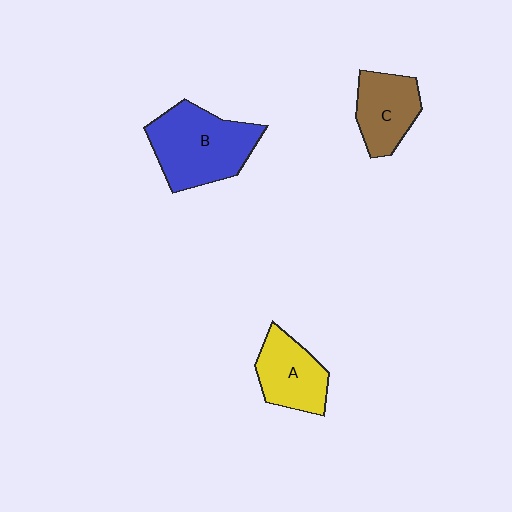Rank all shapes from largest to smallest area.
From largest to smallest: B (blue), A (yellow), C (brown).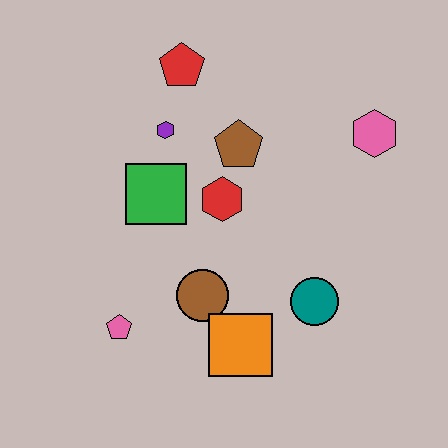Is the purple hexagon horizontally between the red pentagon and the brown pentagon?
No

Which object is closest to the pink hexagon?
The brown pentagon is closest to the pink hexagon.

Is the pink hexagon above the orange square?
Yes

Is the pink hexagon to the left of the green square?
No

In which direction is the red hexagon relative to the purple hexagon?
The red hexagon is below the purple hexagon.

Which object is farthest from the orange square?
The red pentagon is farthest from the orange square.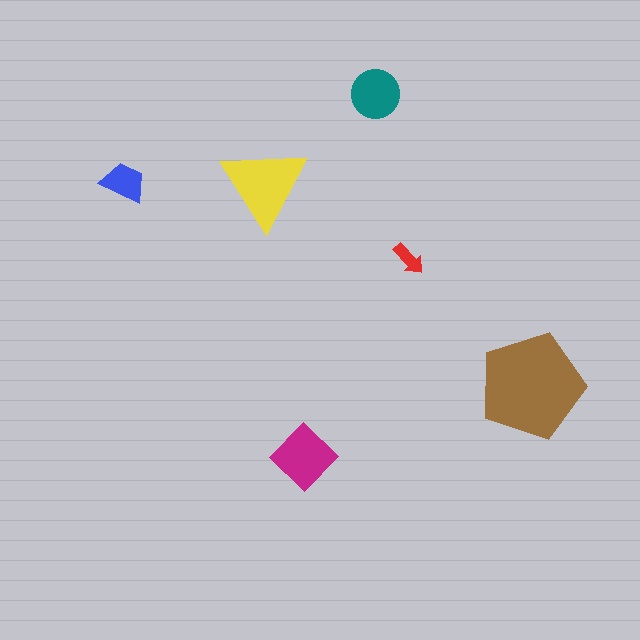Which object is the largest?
The brown pentagon.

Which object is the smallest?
The red arrow.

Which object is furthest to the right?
The brown pentagon is rightmost.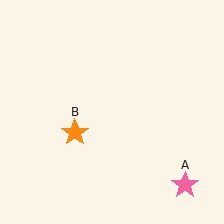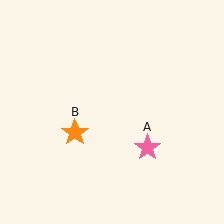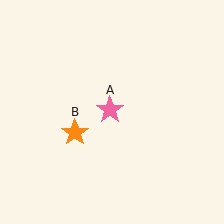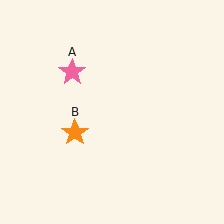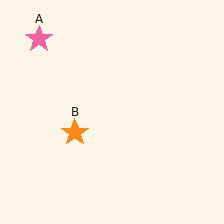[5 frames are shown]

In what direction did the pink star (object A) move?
The pink star (object A) moved up and to the left.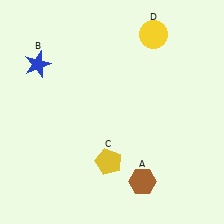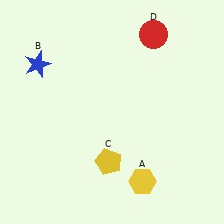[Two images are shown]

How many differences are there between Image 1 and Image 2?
There are 2 differences between the two images.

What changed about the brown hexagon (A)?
In Image 1, A is brown. In Image 2, it changed to yellow.